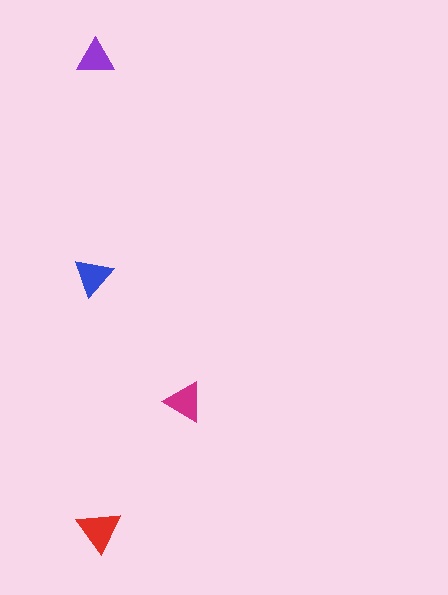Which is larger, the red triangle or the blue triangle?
The red one.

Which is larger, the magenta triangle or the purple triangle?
The magenta one.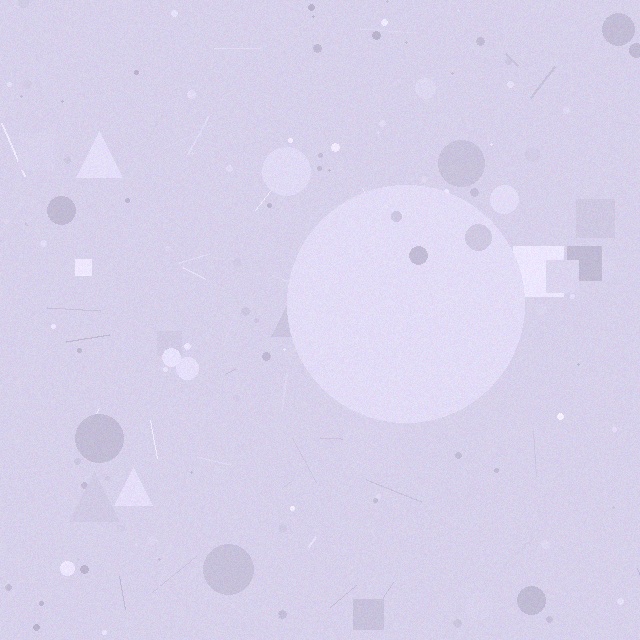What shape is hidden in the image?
A circle is hidden in the image.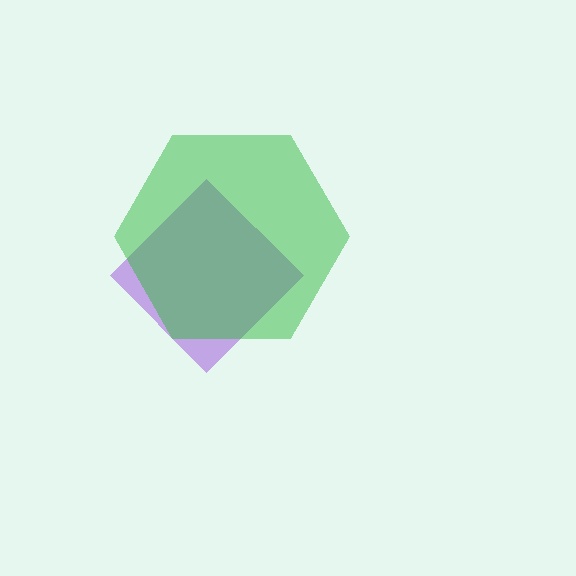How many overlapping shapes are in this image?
There are 2 overlapping shapes in the image.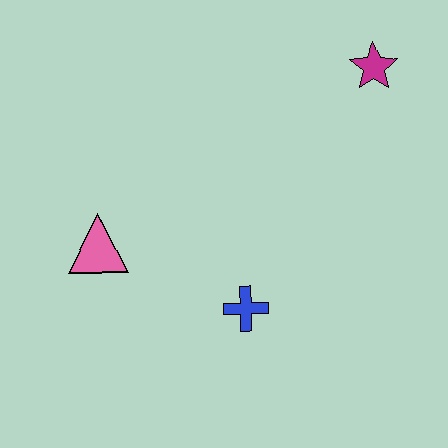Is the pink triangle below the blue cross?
No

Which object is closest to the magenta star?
The blue cross is closest to the magenta star.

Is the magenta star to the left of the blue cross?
No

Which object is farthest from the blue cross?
The magenta star is farthest from the blue cross.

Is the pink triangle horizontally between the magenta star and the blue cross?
No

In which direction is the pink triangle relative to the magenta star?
The pink triangle is to the left of the magenta star.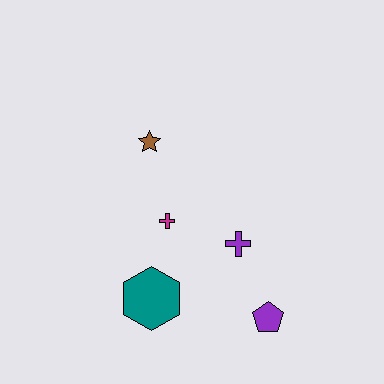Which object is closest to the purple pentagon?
The purple cross is closest to the purple pentagon.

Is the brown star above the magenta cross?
Yes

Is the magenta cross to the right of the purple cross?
No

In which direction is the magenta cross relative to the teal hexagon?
The magenta cross is above the teal hexagon.